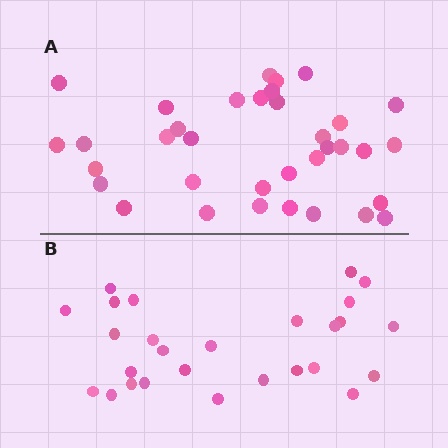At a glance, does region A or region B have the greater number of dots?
Region A (the top region) has more dots.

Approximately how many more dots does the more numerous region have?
Region A has roughly 8 or so more dots than region B.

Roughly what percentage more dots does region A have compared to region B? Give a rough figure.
About 30% more.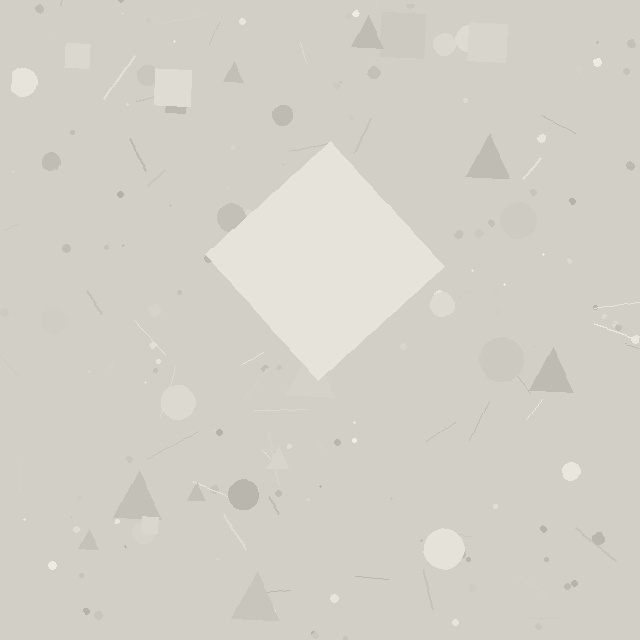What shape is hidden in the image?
A diamond is hidden in the image.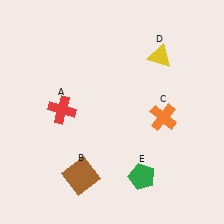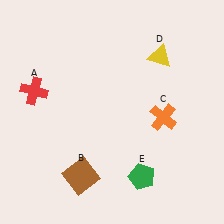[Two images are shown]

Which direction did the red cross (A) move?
The red cross (A) moved left.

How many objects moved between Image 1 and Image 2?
1 object moved between the two images.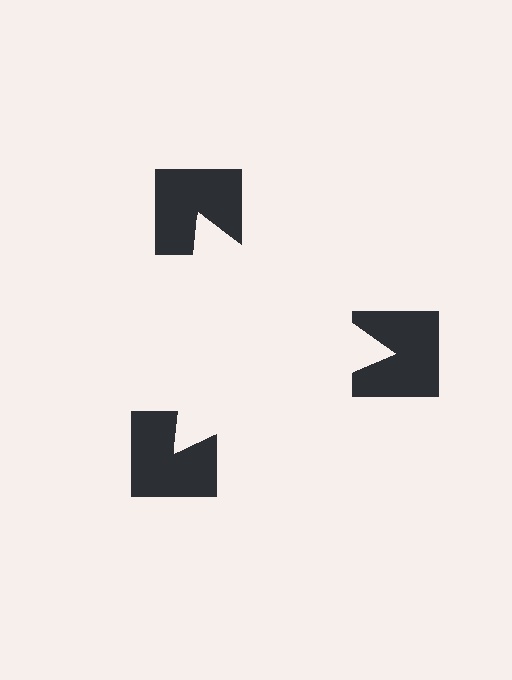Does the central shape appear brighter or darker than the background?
It typically appears slightly brighter than the background, even though no actual brightness change is drawn.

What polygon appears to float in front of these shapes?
An illusory triangle — its edges are inferred from the aligned wedge cuts in the notched squares, not physically drawn.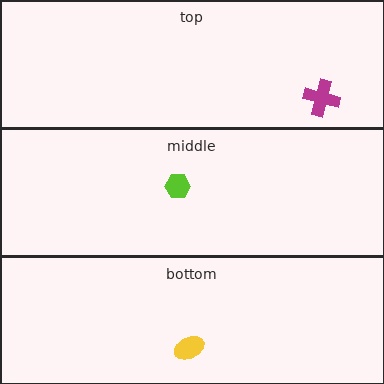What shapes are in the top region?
The magenta cross.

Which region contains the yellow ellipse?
The bottom region.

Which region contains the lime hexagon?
The middle region.